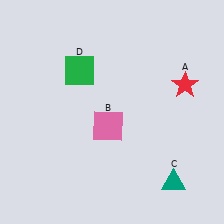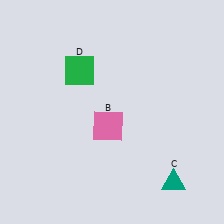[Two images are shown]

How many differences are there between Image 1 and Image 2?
There is 1 difference between the two images.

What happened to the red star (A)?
The red star (A) was removed in Image 2. It was in the top-right area of Image 1.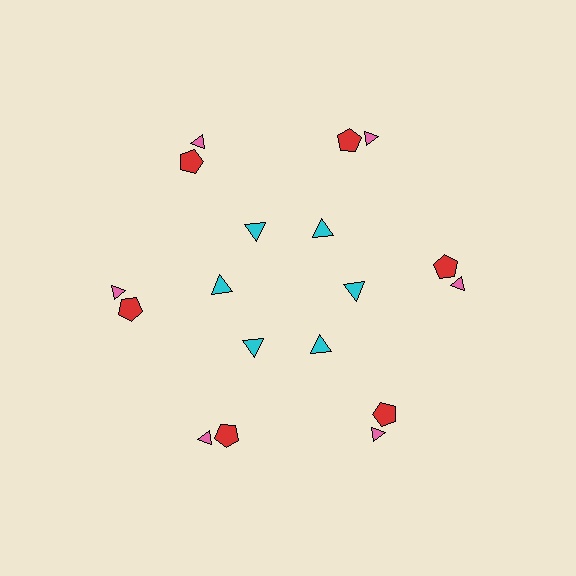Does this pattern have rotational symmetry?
Yes, this pattern has 6-fold rotational symmetry. It looks the same after rotating 60 degrees around the center.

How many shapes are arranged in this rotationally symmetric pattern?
There are 18 shapes, arranged in 6 groups of 3.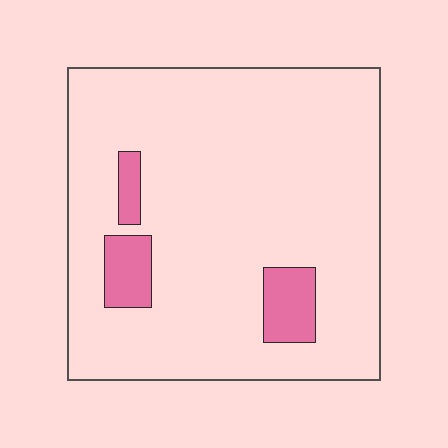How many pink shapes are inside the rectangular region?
3.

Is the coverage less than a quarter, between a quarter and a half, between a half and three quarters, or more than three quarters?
Less than a quarter.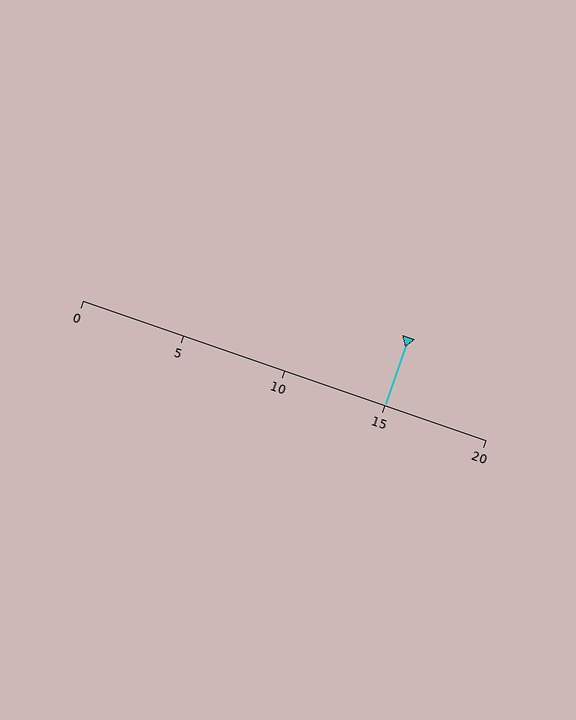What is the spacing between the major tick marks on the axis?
The major ticks are spaced 5 apart.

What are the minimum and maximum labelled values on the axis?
The axis runs from 0 to 20.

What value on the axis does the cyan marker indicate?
The marker indicates approximately 15.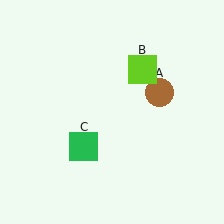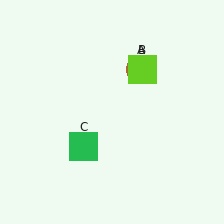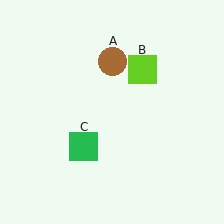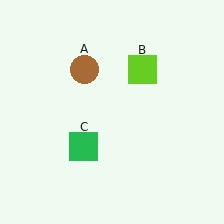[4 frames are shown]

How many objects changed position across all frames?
1 object changed position: brown circle (object A).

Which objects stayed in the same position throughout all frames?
Lime square (object B) and green square (object C) remained stationary.